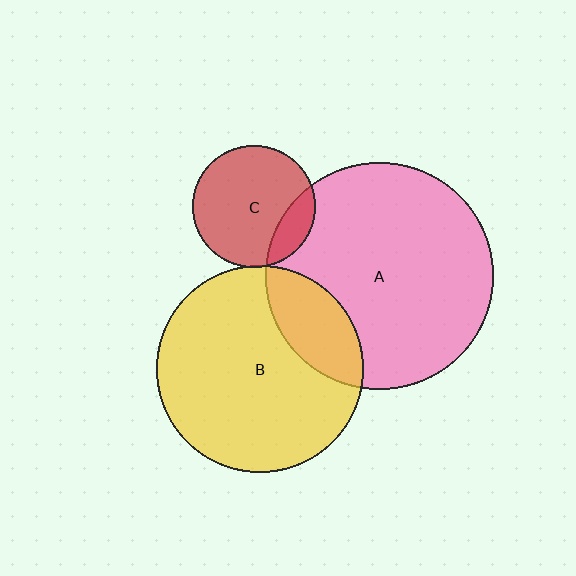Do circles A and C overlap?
Yes.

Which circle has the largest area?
Circle A (pink).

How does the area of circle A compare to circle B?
Approximately 1.2 times.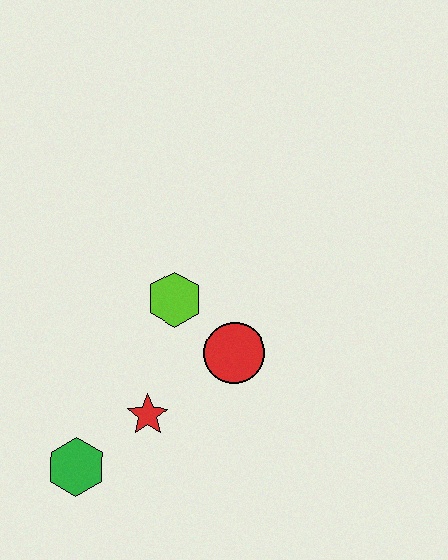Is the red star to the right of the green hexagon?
Yes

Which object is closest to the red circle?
The lime hexagon is closest to the red circle.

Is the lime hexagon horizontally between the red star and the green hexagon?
No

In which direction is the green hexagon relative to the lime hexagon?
The green hexagon is below the lime hexagon.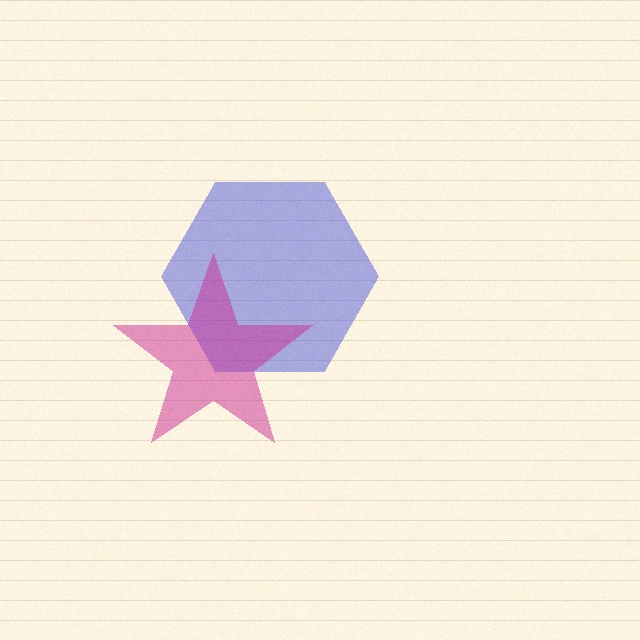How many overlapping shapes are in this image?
There are 2 overlapping shapes in the image.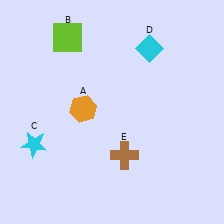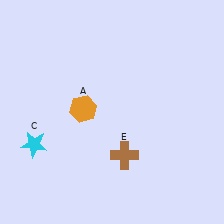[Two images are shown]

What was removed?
The lime square (B), the cyan diamond (D) were removed in Image 2.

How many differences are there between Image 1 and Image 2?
There are 2 differences between the two images.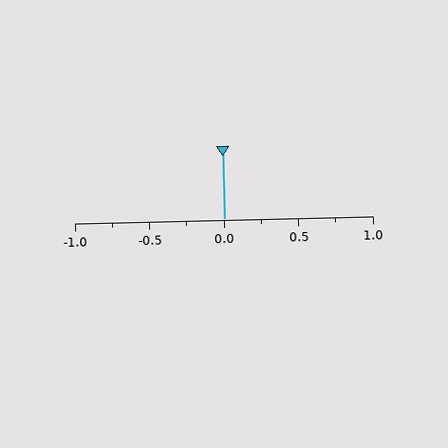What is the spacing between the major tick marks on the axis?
The major ticks are spaced 0.5 apart.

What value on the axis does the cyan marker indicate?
The marker indicates approximately 0.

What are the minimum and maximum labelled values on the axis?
The axis runs from -1.0 to 1.0.